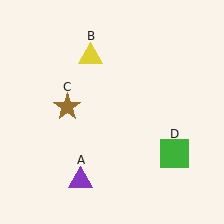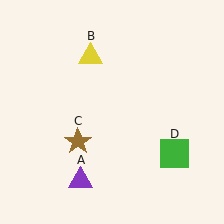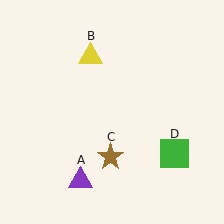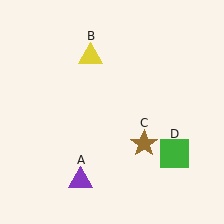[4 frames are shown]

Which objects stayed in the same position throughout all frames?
Purple triangle (object A) and yellow triangle (object B) and green square (object D) remained stationary.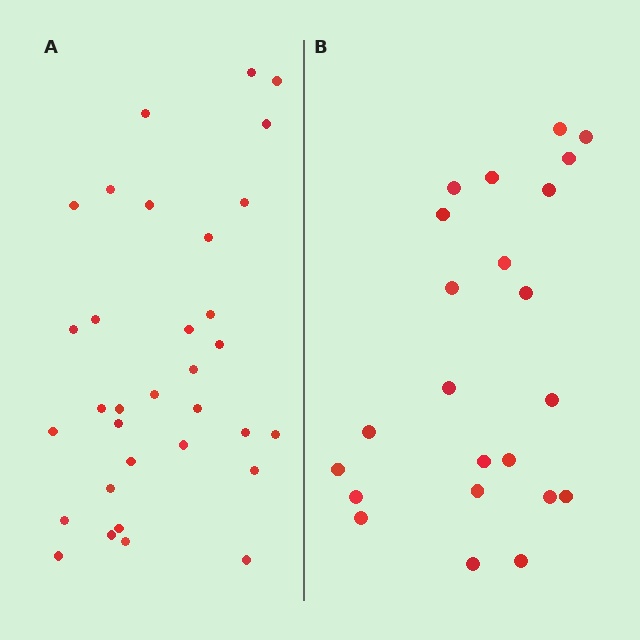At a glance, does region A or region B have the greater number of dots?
Region A (the left region) has more dots.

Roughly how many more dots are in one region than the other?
Region A has roughly 10 or so more dots than region B.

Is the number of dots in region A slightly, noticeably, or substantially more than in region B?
Region A has noticeably more, but not dramatically so. The ratio is roughly 1.4 to 1.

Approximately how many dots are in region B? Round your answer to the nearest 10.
About 20 dots. (The exact count is 23, which rounds to 20.)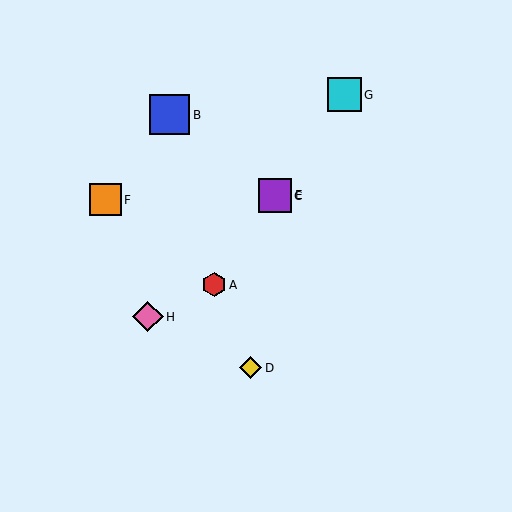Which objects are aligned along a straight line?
Objects A, C, E, G are aligned along a straight line.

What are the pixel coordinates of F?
Object F is at (105, 200).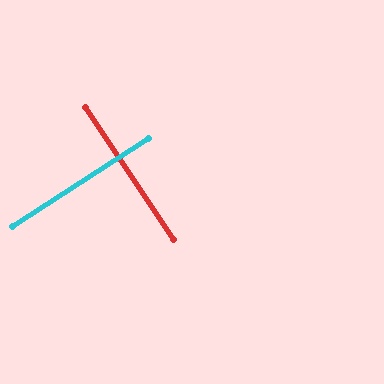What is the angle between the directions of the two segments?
Approximately 89 degrees.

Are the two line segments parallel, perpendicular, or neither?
Perpendicular — they meet at approximately 89°.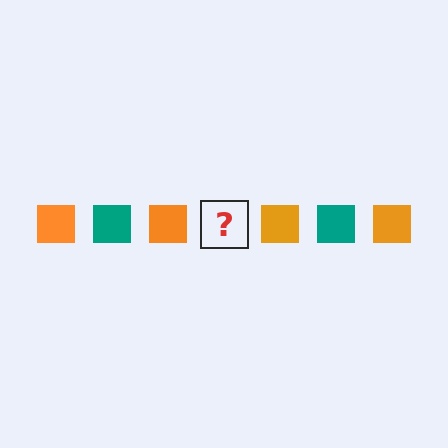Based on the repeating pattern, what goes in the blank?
The blank should be a teal square.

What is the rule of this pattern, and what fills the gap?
The rule is that the pattern cycles through orange, teal squares. The gap should be filled with a teal square.